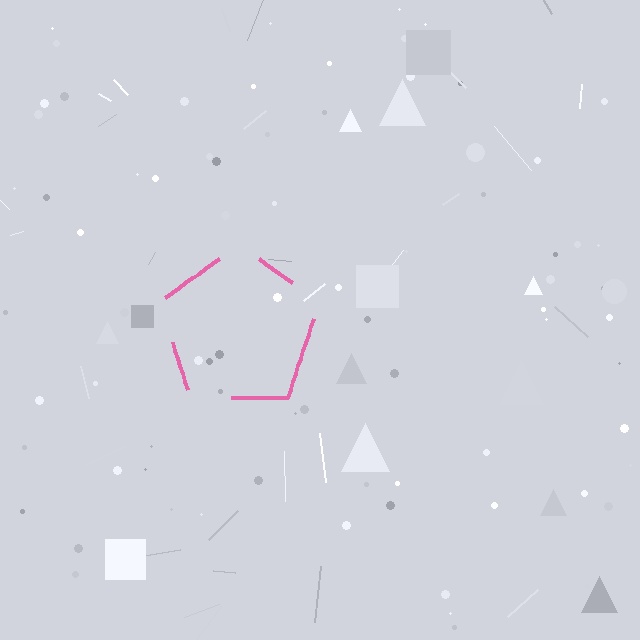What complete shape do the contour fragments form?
The contour fragments form a pentagon.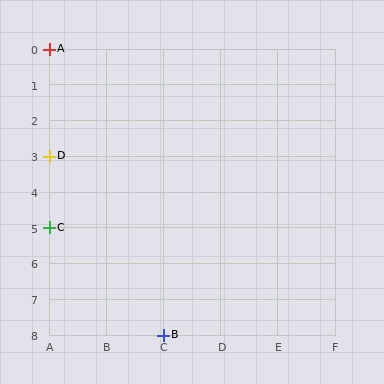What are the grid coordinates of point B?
Point B is at grid coordinates (C, 8).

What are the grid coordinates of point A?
Point A is at grid coordinates (A, 0).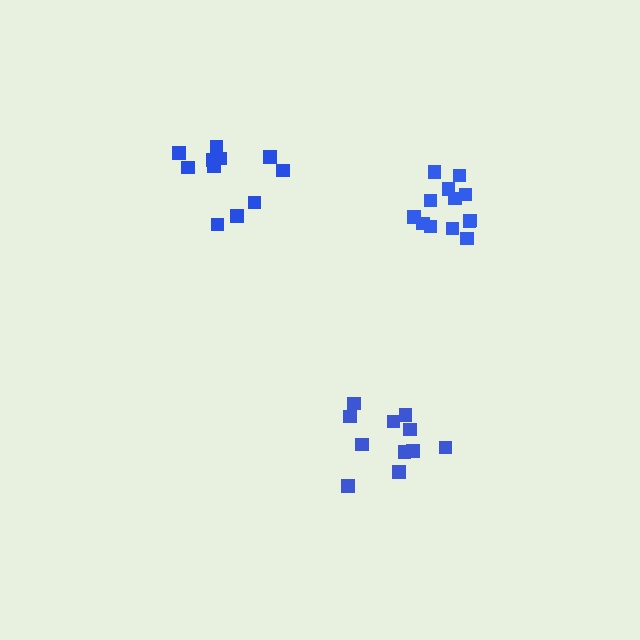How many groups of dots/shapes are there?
There are 3 groups.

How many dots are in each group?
Group 1: 11 dots, Group 2: 11 dots, Group 3: 14 dots (36 total).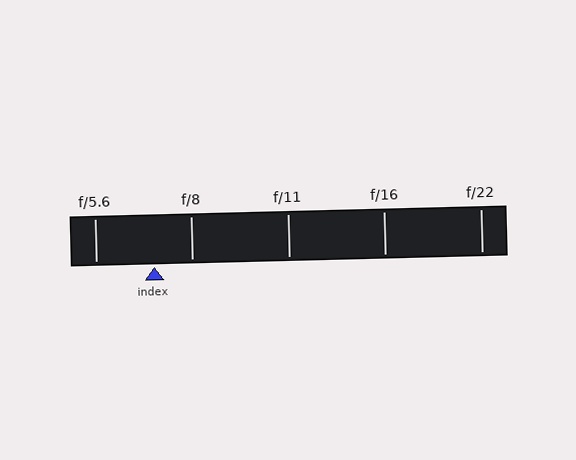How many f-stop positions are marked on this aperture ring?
There are 5 f-stop positions marked.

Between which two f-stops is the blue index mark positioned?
The index mark is between f/5.6 and f/8.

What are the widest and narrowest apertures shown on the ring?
The widest aperture shown is f/5.6 and the narrowest is f/22.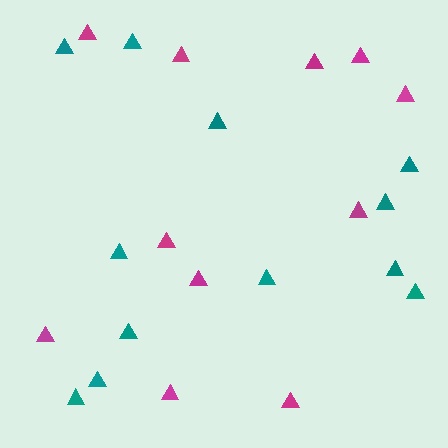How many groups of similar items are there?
There are 2 groups: one group of magenta triangles (11) and one group of teal triangles (12).